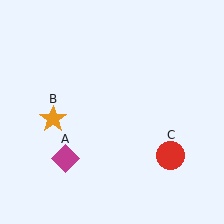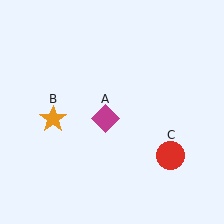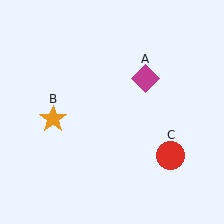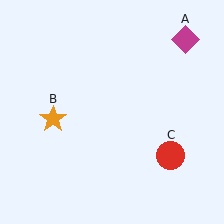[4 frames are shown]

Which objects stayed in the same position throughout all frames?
Orange star (object B) and red circle (object C) remained stationary.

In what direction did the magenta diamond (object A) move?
The magenta diamond (object A) moved up and to the right.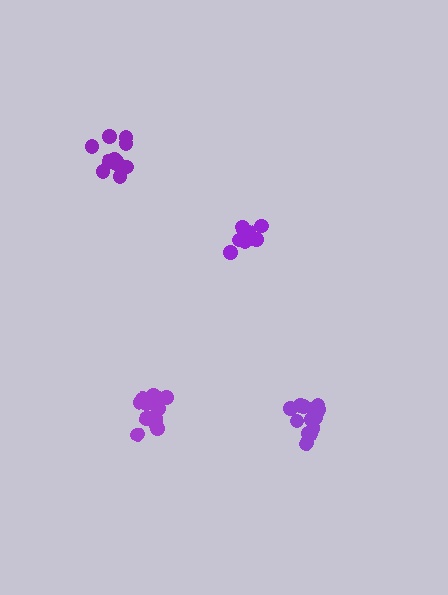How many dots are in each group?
Group 1: 15 dots, Group 2: 9 dots, Group 3: 15 dots, Group 4: 11 dots (50 total).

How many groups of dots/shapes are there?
There are 4 groups.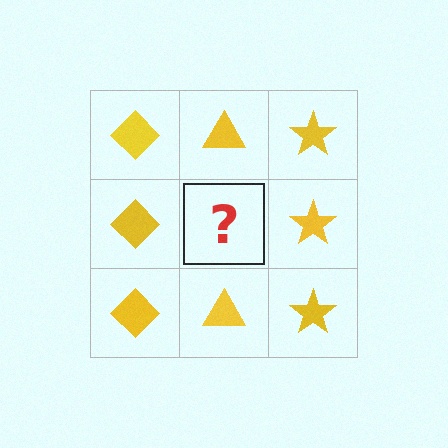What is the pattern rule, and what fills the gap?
The rule is that each column has a consistent shape. The gap should be filled with a yellow triangle.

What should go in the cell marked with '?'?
The missing cell should contain a yellow triangle.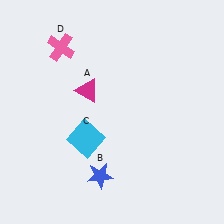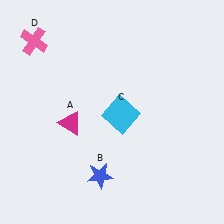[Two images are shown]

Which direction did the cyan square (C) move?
The cyan square (C) moved right.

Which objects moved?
The objects that moved are: the magenta triangle (A), the cyan square (C), the pink cross (D).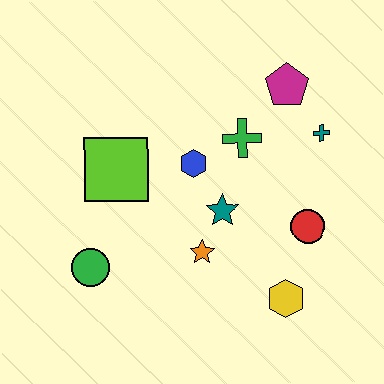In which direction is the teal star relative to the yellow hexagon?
The teal star is above the yellow hexagon.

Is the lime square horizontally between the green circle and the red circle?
Yes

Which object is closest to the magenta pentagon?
The teal cross is closest to the magenta pentagon.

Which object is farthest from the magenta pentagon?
The green circle is farthest from the magenta pentagon.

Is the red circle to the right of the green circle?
Yes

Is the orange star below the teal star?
Yes